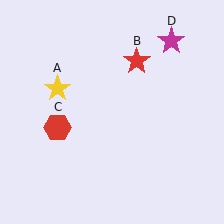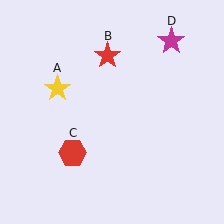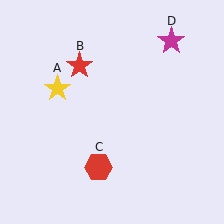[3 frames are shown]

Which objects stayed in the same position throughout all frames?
Yellow star (object A) and magenta star (object D) remained stationary.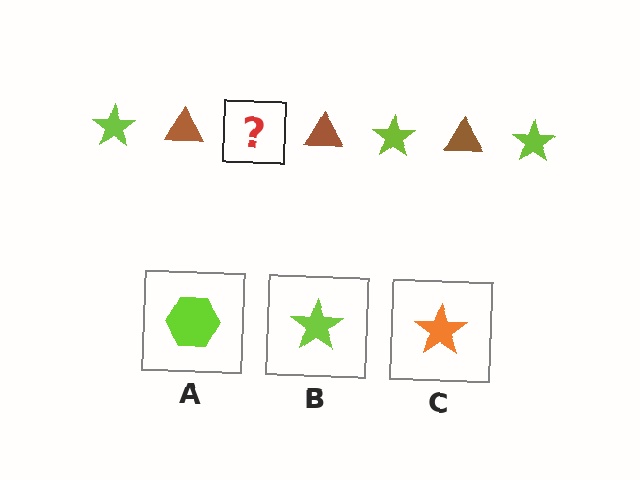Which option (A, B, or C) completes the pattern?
B.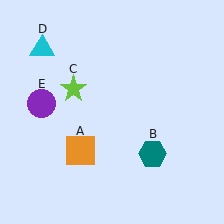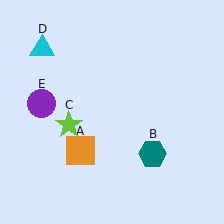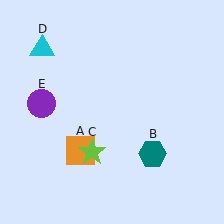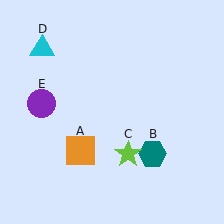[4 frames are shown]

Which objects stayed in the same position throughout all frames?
Orange square (object A) and teal hexagon (object B) and cyan triangle (object D) and purple circle (object E) remained stationary.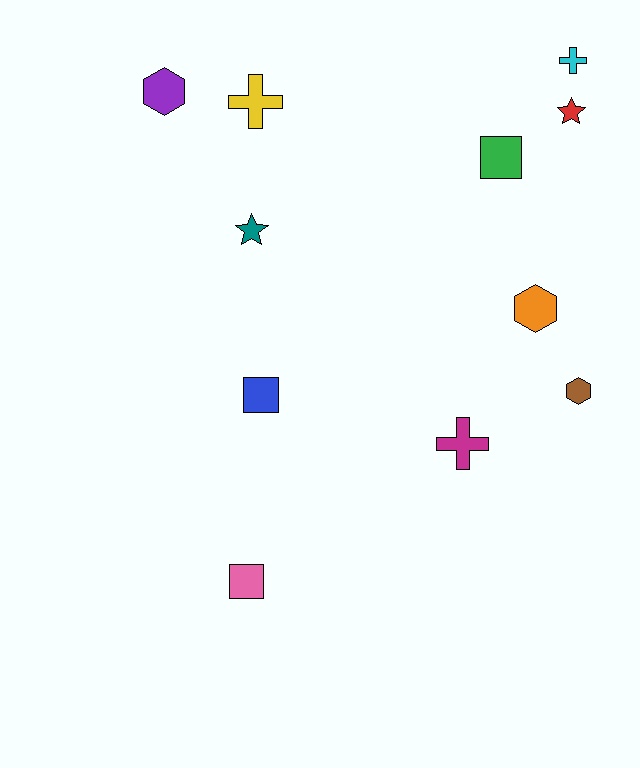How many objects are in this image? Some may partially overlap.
There are 11 objects.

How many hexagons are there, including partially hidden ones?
There are 3 hexagons.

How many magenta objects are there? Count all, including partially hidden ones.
There is 1 magenta object.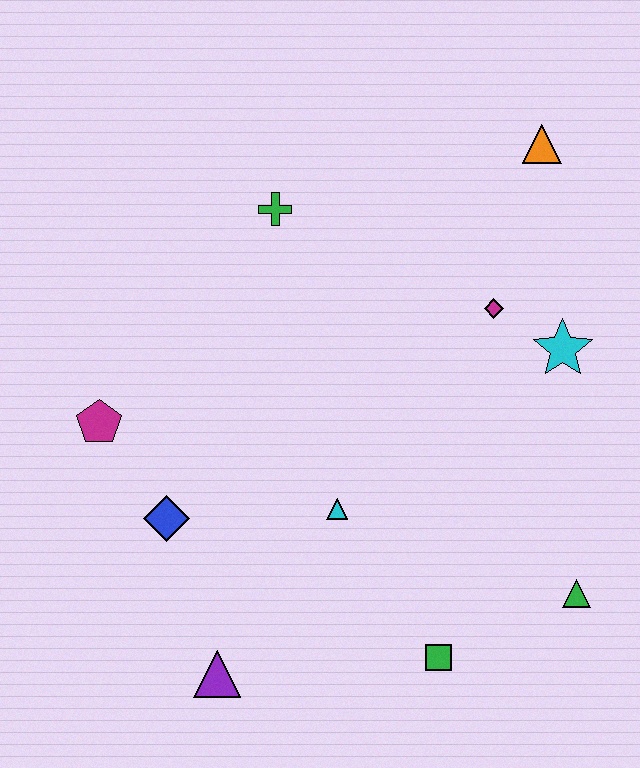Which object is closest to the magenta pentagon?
The blue diamond is closest to the magenta pentagon.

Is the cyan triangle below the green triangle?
No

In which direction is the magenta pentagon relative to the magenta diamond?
The magenta pentagon is to the left of the magenta diamond.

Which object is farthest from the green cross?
The green triangle is farthest from the green cross.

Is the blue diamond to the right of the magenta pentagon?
Yes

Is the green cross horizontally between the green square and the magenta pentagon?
Yes